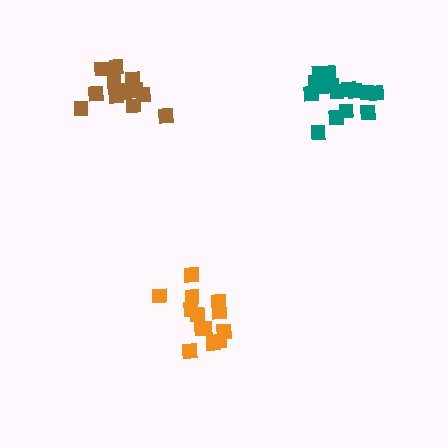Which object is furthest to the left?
The brown cluster is leftmost.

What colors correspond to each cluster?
The clusters are colored: orange, teal, brown.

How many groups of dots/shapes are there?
There are 3 groups.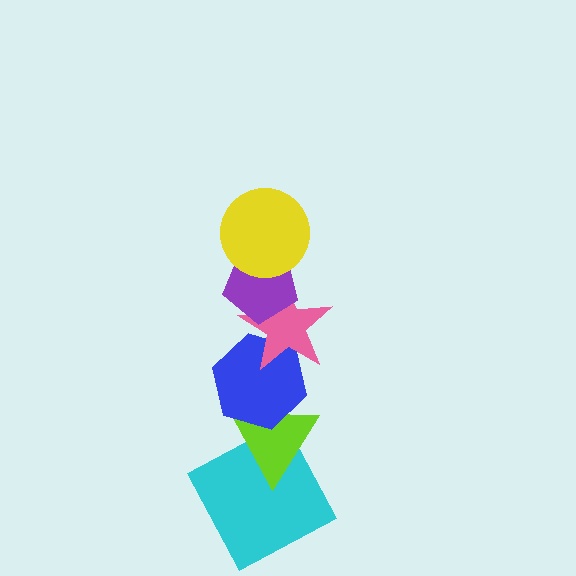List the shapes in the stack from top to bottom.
From top to bottom: the yellow circle, the purple pentagon, the pink star, the blue hexagon, the lime triangle, the cyan square.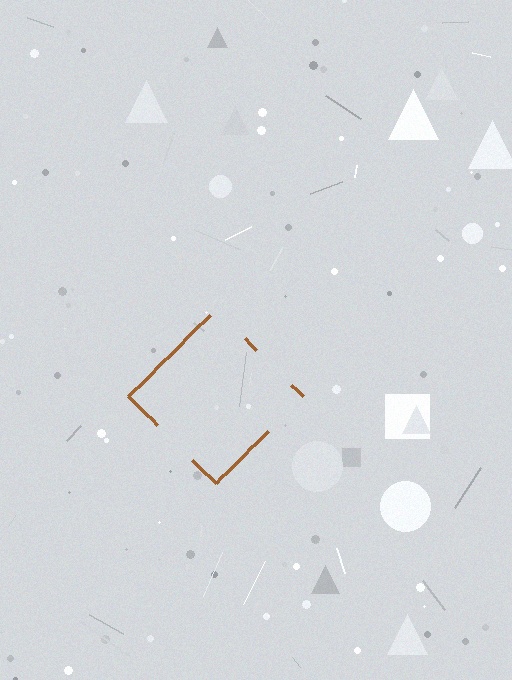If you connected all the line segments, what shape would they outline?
They would outline a diamond.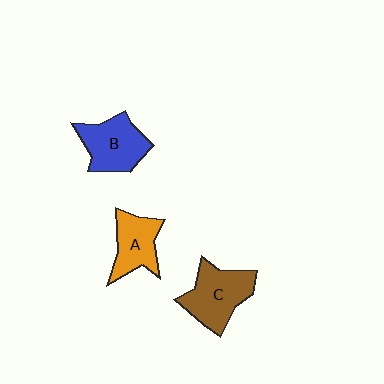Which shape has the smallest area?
Shape A (orange).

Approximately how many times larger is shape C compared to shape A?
Approximately 1.3 times.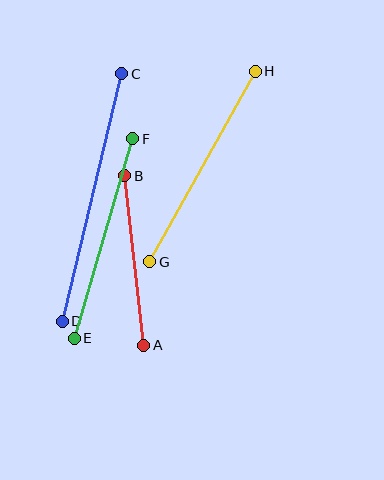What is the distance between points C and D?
The distance is approximately 255 pixels.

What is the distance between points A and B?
The distance is approximately 171 pixels.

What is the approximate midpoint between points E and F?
The midpoint is at approximately (103, 239) pixels.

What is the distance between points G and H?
The distance is approximately 218 pixels.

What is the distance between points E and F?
The distance is approximately 208 pixels.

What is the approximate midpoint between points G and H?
The midpoint is at approximately (202, 166) pixels.